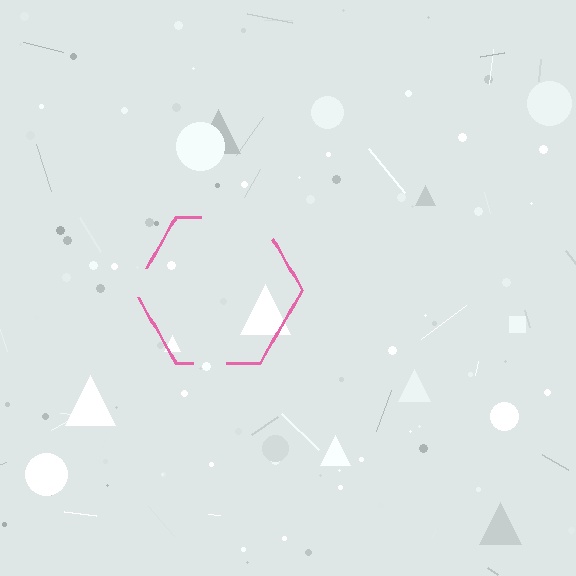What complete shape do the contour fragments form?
The contour fragments form a hexagon.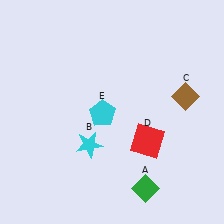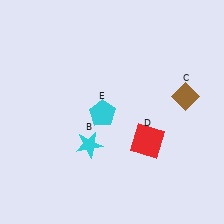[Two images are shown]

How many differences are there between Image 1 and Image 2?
There is 1 difference between the two images.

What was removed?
The green diamond (A) was removed in Image 2.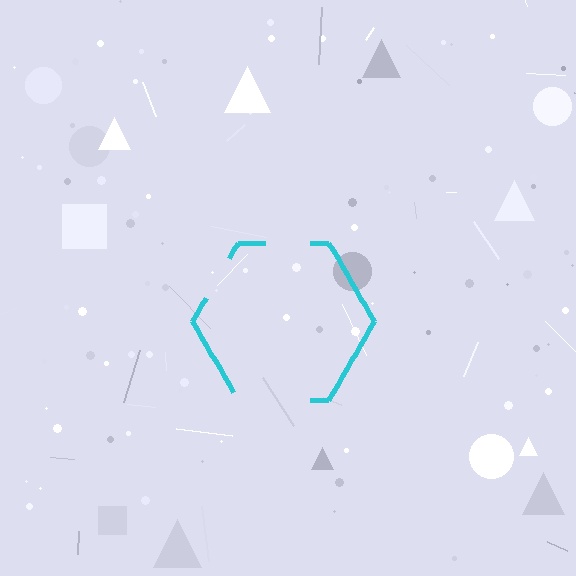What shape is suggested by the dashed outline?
The dashed outline suggests a hexagon.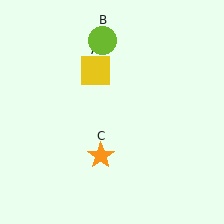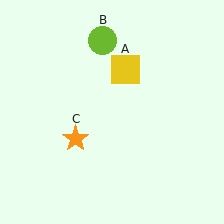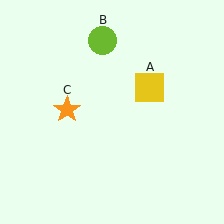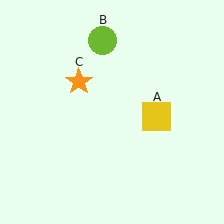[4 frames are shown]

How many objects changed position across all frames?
2 objects changed position: yellow square (object A), orange star (object C).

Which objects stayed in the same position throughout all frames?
Lime circle (object B) remained stationary.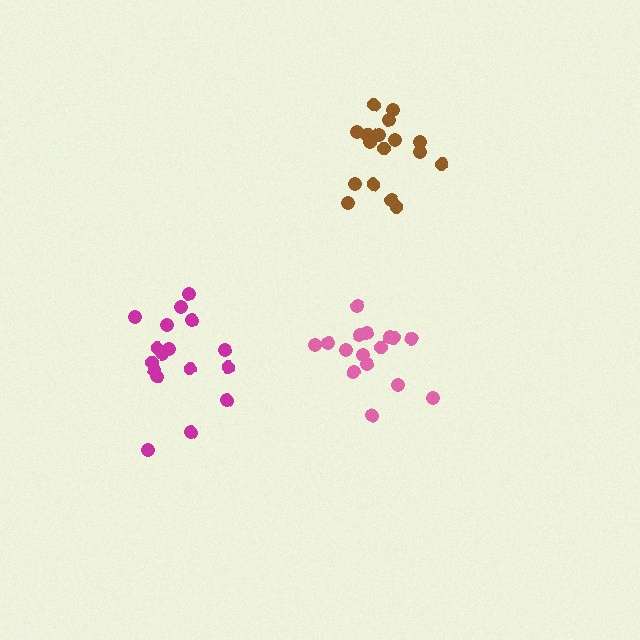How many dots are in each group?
Group 1: 16 dots, Group 2: 18 dots, Group 3: 17 dots (51 total).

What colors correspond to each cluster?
The clusters are colored: pink, brown, magenta.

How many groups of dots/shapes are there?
There are 3 groups.